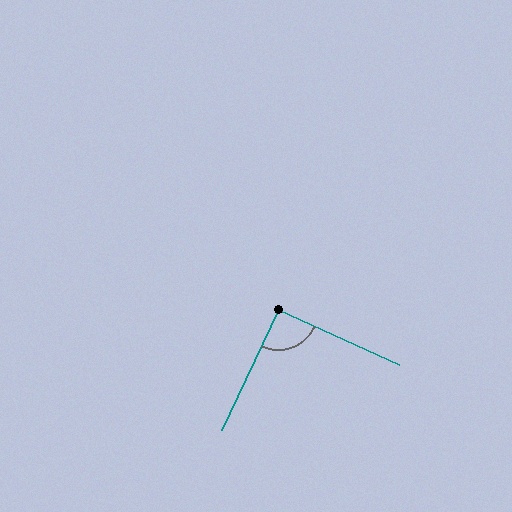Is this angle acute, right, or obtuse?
It is approximately a right angle.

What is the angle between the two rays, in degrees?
Approximately 91 degrees.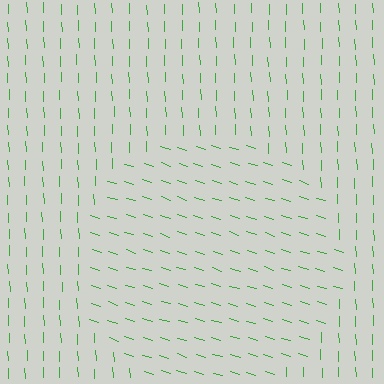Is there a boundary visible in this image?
Yes, there is a texture boundary formed by a change in line orientation.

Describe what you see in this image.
The image is filled with small green line segments. A circle region in the image has lines oriented differently from the surrounding lines, creating a visible texture boundary.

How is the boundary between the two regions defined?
The boundary is defined purely by a change in line orientation (approximately 69 degrees difference). All lines are the same color and thickness.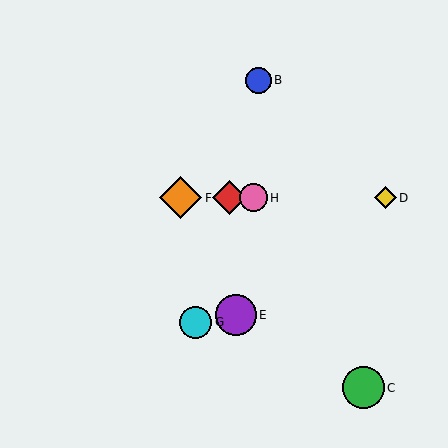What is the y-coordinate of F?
Object F is at y≈198.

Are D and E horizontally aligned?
No, D is at y≈198 and E is at y≈315.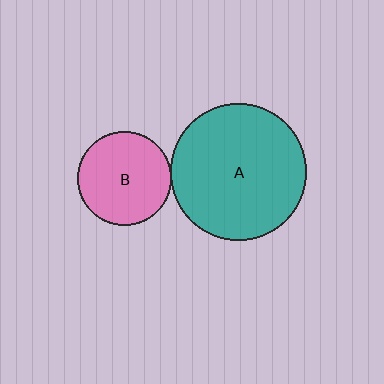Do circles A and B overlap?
Yes.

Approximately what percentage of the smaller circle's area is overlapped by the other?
Approximately 5%.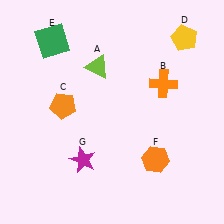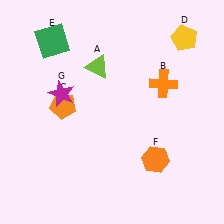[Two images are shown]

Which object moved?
The magenta star (G) moved up.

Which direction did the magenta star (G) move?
The magenta star (G) moved up.